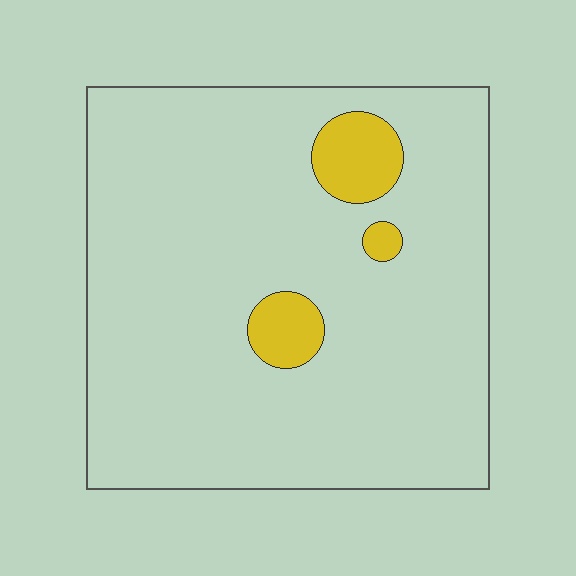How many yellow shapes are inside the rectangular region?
3.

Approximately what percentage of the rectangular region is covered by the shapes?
Approximately 10%.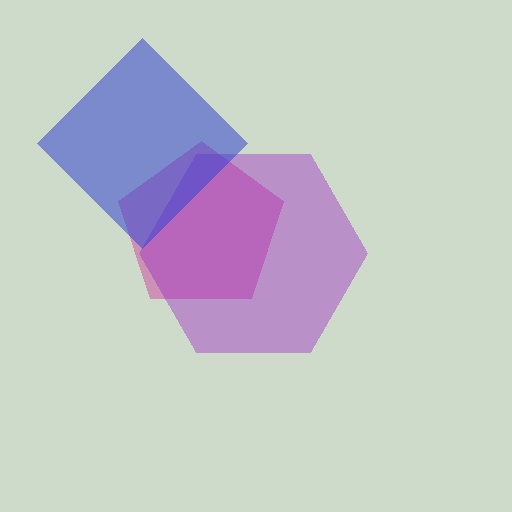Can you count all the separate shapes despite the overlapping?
Yes, there are 3 separate shapes.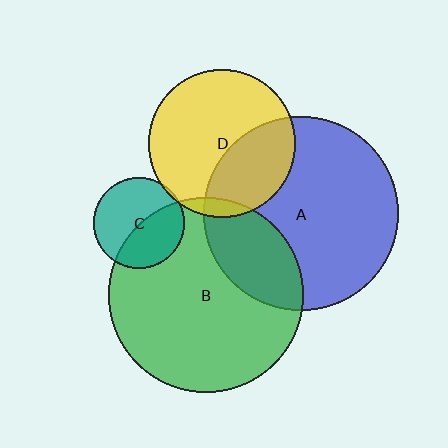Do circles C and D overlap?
Yes.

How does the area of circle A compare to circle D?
Approximately 1.7 times.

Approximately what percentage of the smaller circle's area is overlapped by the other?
Approximately 5%.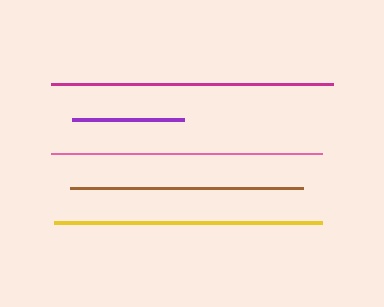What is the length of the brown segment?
The brown segment is approximately 233 pixels long.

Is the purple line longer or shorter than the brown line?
The brown line is longer than the purple line.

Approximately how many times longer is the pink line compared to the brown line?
The pink line is approximately 1.2 times the length of the brown line.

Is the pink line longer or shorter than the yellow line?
The pink line is longer than the yellow line.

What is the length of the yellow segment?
The yellow segment is approximately 267 pixels long.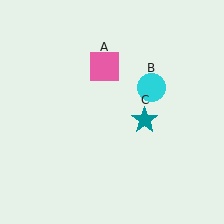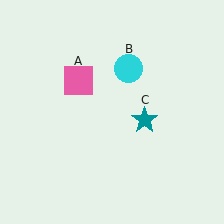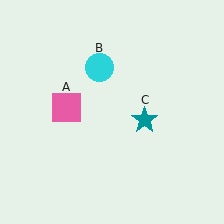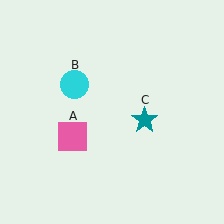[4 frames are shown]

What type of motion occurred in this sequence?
The pink square (object A), cyan circle (object B) rotated counterclockwise around the center of the scene.